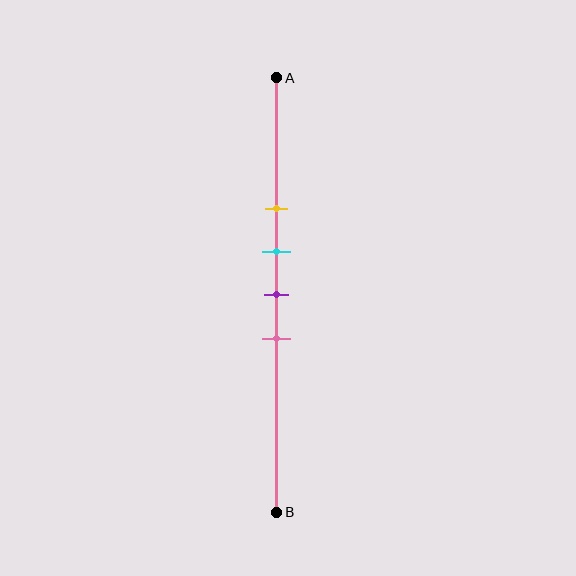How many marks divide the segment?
There are 4 marks dividing the segment.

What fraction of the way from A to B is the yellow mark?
The yellow mark is approximately 30% (0.3) of the way from A to B.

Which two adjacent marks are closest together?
The cyan and purple marks are the closest adjacent pair.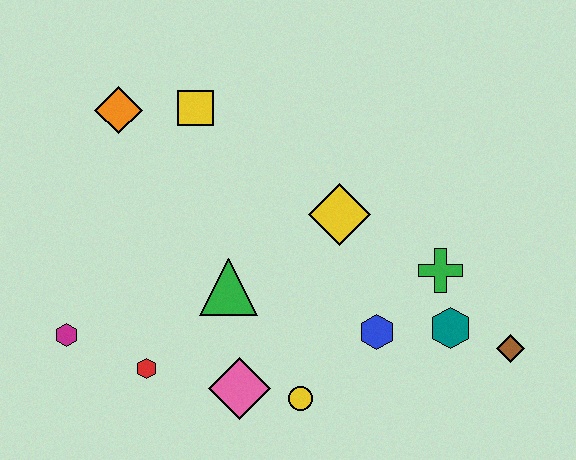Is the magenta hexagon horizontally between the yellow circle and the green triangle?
No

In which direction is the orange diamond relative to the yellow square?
The orange diamond is to the left of the yellow square.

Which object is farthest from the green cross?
The magenta hexagon is farthest from the green cross.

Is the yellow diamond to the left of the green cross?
Yes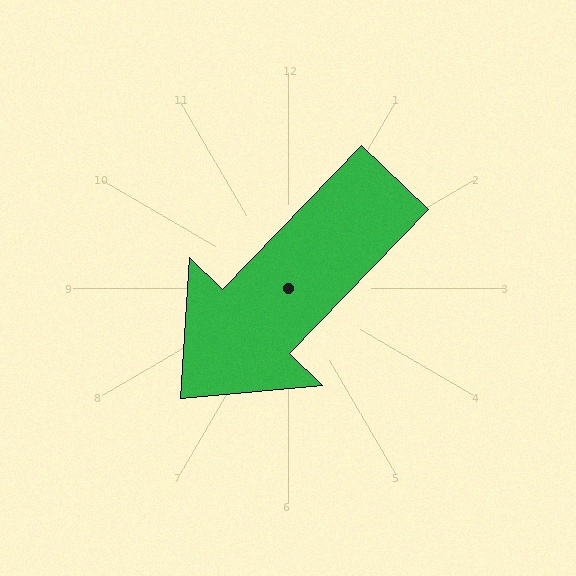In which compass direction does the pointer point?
Southwest.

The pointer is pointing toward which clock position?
Roughly 7 o'clock.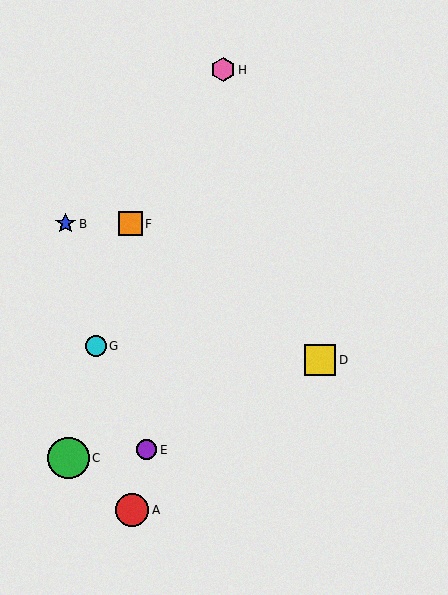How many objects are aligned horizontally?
2 objects (B, F) are aligned horizontally.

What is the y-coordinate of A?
Object A is at y≈510.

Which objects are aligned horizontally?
Objects B, F are aligned horizontally.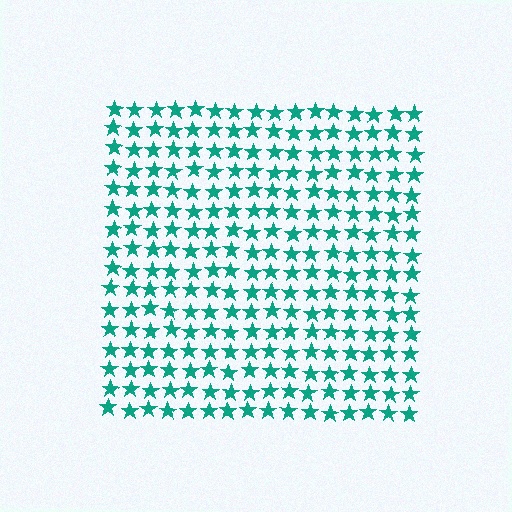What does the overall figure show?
The overall figure shows a square.